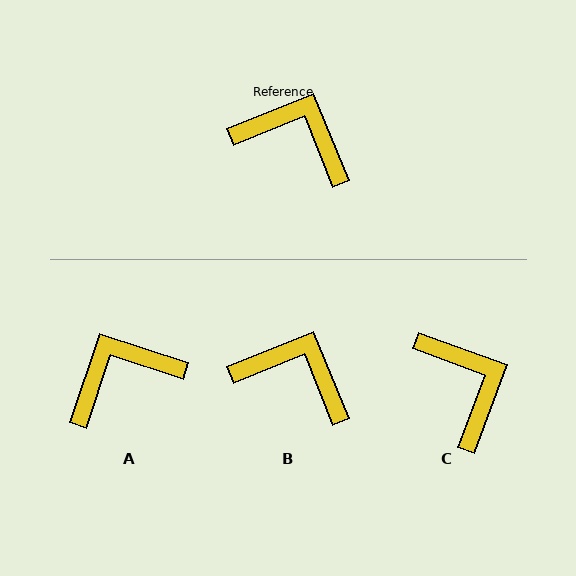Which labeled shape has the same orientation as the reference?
B.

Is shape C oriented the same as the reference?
No, it is off by about 42 degrees.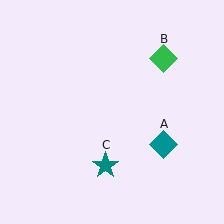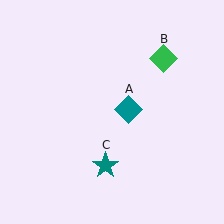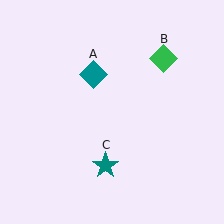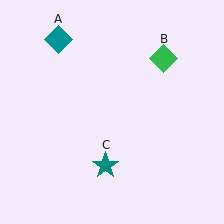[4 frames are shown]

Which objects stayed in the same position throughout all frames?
Green diamond (object B) and teal star (object C) remained stationary.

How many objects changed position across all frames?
1 object changed position: teal diamond (object A).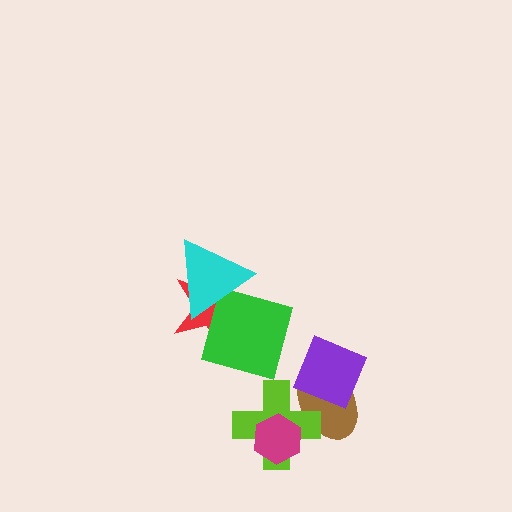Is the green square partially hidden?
Yes, it is partially covered by another shape.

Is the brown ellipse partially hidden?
Yes, it is partially covered by another shape.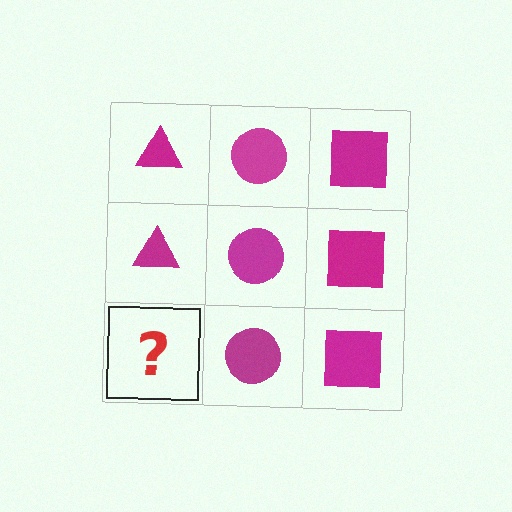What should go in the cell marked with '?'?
The missing cell should contain a magenta triangle.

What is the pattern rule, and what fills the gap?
The rule is that each column has a consistent shape. The gap should be filled with a magenta triangle.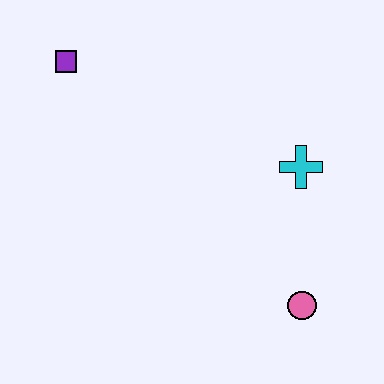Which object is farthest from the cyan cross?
The purple square is farthest from the cyan cross.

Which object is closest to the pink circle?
The cyan cross is closest to the pink circle.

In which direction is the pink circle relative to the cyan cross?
The pink circle is below the cyan cross.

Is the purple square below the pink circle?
No